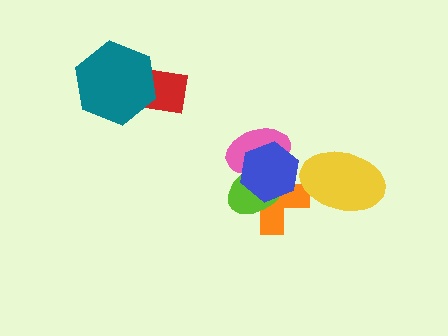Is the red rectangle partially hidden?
Yes, it is partially covered by another shape.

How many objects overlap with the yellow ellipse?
1 object overlaps with the yellow ellipse.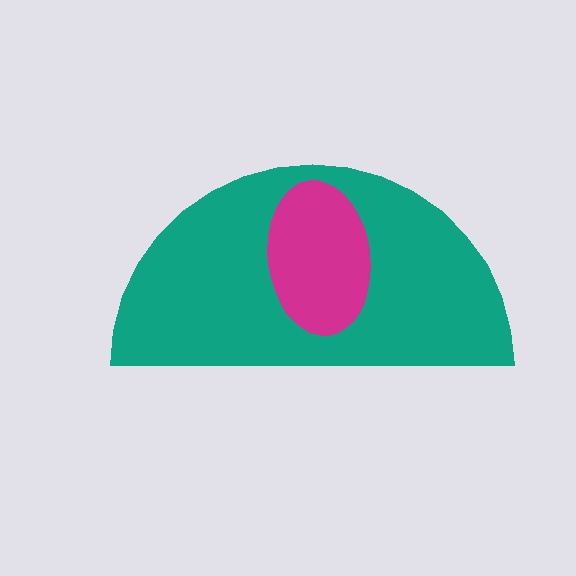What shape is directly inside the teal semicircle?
The magenta ellipse.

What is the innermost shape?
The magenta ellipse.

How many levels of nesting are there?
2.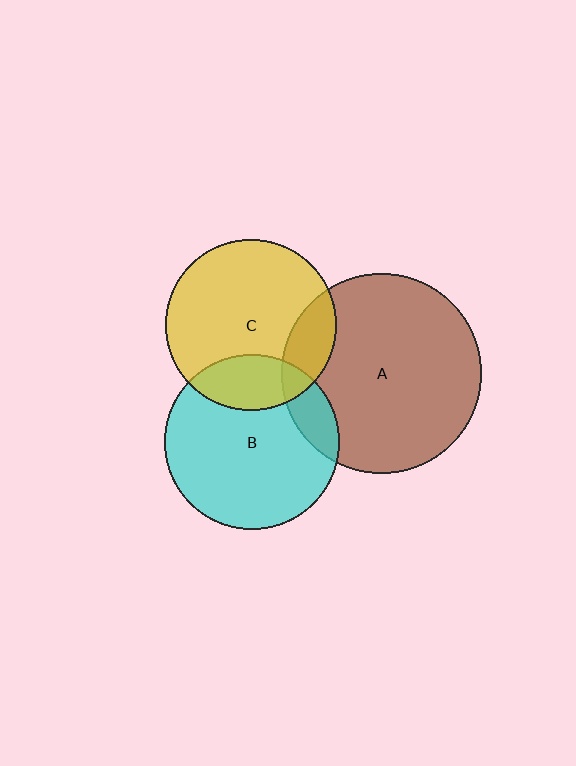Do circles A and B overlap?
Yes.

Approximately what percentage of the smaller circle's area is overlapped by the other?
Approximately 15%.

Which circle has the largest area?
Circle A (brown).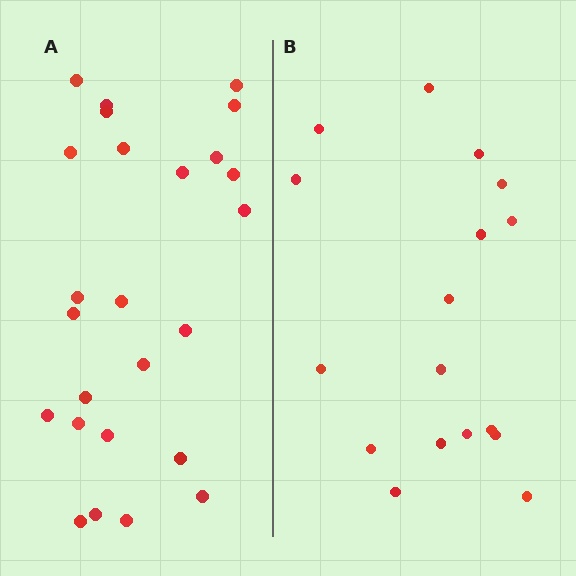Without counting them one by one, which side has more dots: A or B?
Region A (the left region) has more dots.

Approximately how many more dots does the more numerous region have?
Region A has roughly 8 or so more dots than region B.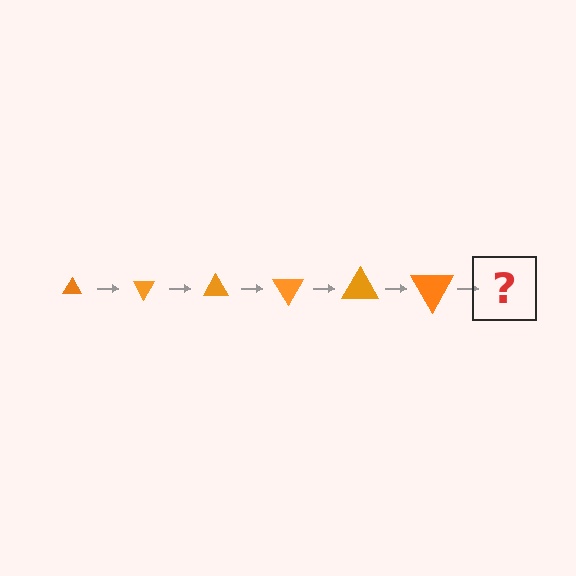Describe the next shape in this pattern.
It should be a triangle, larger than the previous one and rotated 360 degrees from the start.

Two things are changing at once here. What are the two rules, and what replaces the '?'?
The two rules are that the triangle grows larger each step and it rotates 60 degrees each step. The '?' should be a triangle, larger than the previous one and rotated 360 degrees from the start.